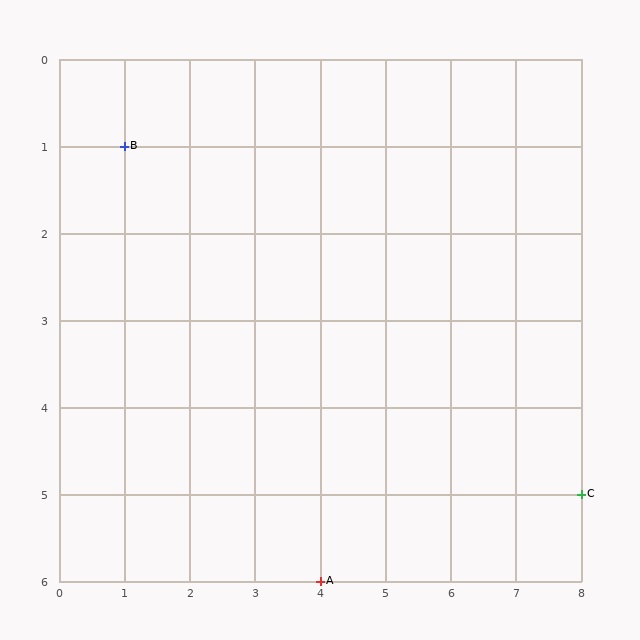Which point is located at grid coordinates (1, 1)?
Point B is at (1, 1).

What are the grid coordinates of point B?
Point B is at grid coordinates (1, 1).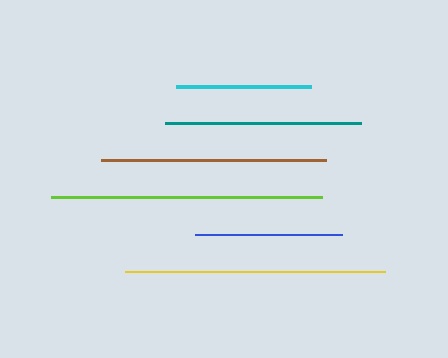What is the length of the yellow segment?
The yellow segment is approximately 260 pixels long.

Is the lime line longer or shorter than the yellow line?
The lime line is longer than the yellow line.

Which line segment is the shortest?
The cyan line is the shortest at approximately 135 pixels.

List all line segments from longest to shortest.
From longest to shortest: lime, yellow, brown, teal, blue, cyan.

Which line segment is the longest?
The lime line is the longest at approximately 271 pixels.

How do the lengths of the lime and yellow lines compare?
The lime and yellow lines are approximately the same length.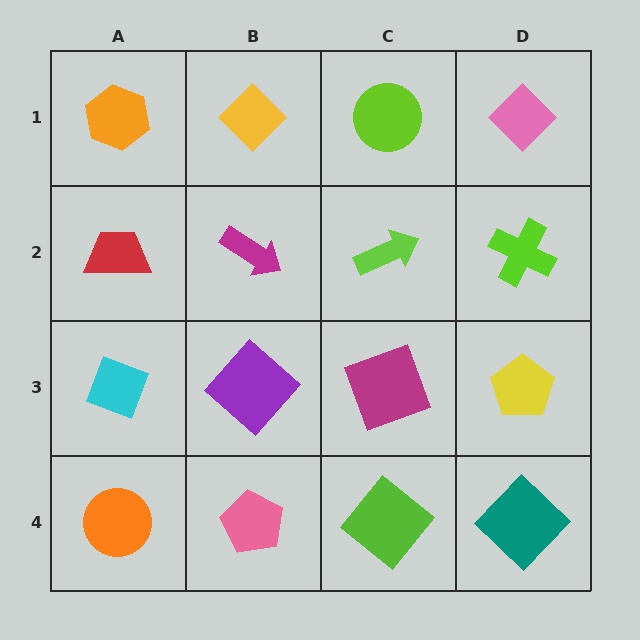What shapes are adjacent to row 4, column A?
A cyan diamond (row 3, column A), a pink pentagon (row 4, column B).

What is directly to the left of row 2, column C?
A magenta arrow.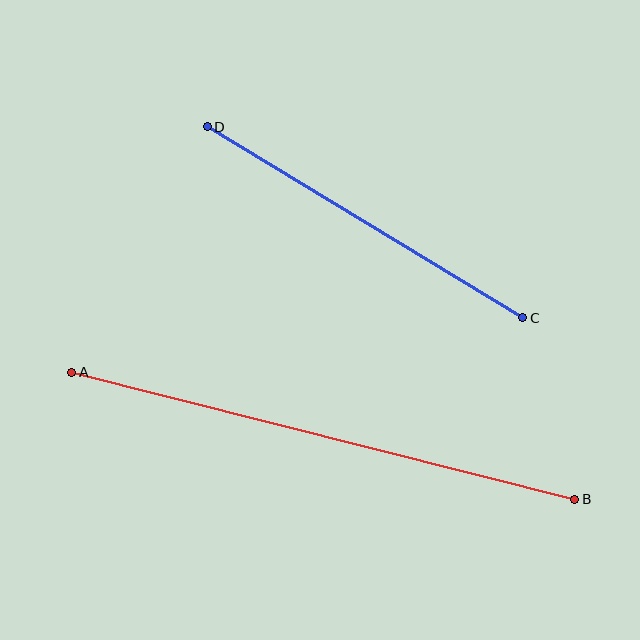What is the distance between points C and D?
The distance is approximately 369 pixels.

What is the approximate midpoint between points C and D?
The midpoint is at approximately (365, 222) pixels.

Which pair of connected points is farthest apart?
Points A and B are farthest apart.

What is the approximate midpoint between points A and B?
The midpoint is at approximately (323, 436) pixels.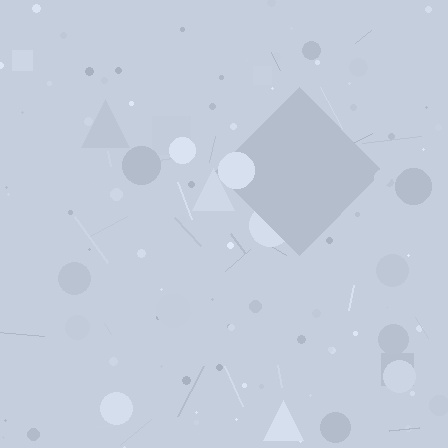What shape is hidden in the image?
A diamond is hidden in the image.